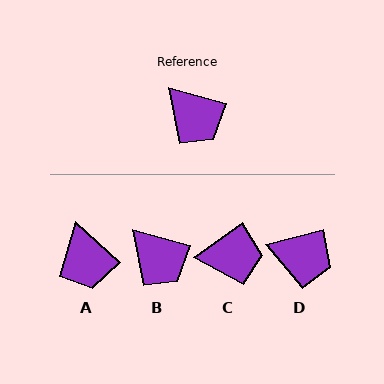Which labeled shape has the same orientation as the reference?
B.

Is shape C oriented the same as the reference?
No, it is off by about 50 degrees.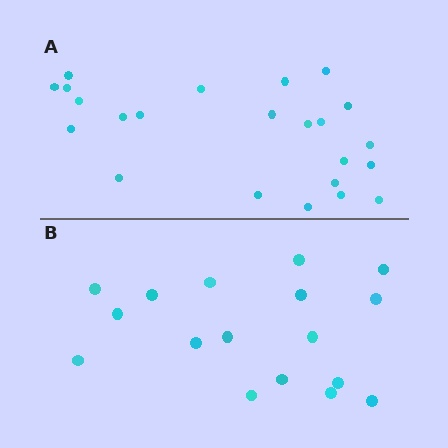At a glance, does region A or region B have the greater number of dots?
Region A (the top region) has more dots.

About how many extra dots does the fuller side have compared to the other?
Region A has about 6 more dots than region B.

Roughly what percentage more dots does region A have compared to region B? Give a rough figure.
About 35% more.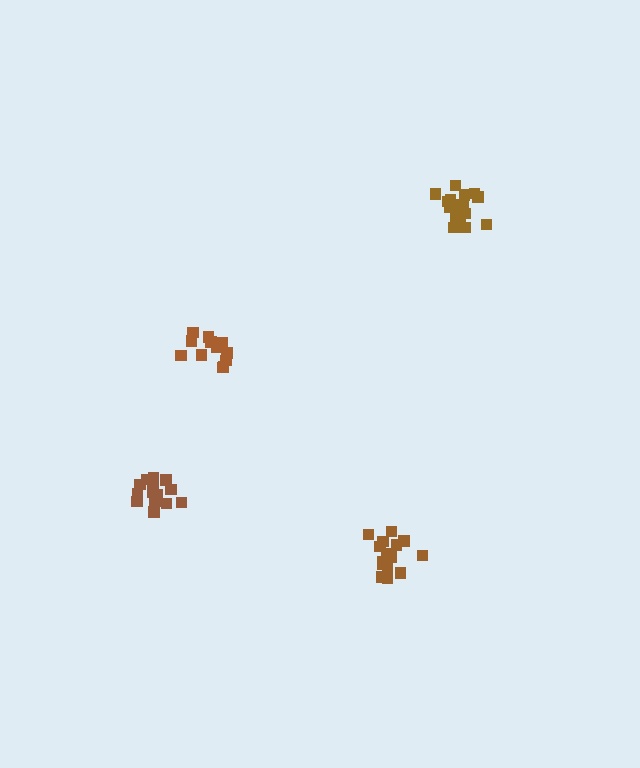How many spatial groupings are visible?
There are 4 spatial groupings.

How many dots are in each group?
Group 1: 16 dots, Group 2: 13 dots, Group 3: 17 dots, Group 4: 14 dots (60 total).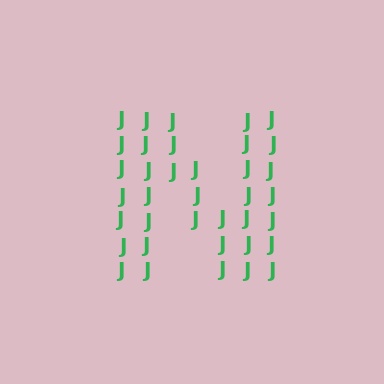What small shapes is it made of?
It is made of small letter J's.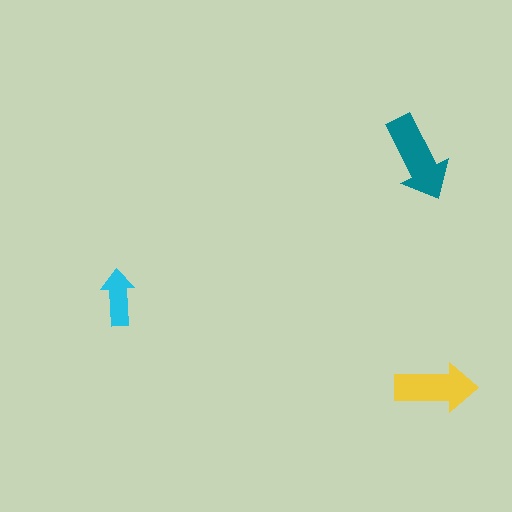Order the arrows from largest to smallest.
the teal one, the yellow one, the cyan one.